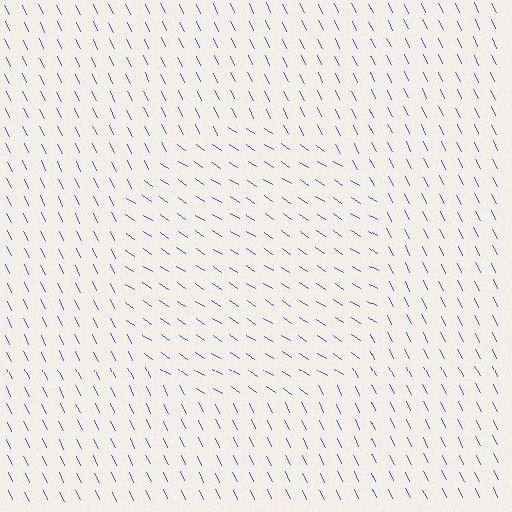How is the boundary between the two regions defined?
The boundary is defined purely by a change in line orientation (approximately 31 degrees difference). All lines are the same color and thickness.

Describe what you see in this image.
The image is filled with small blue line segments. A circle region in the image has lines oriented differently from the surrounding lines, creating a visible texture boundary.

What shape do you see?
I see a circle.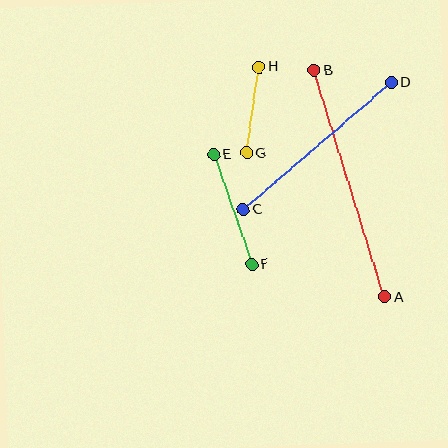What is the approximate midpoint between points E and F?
The midpoint is at approximately (233, 210) pixels.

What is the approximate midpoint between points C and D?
The midpoint is at approximately (317, 146) pixels.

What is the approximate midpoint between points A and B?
The midpoint is at approximately (349, 184) pixels.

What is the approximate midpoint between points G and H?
The midpoint is at approximately (253, 110) pixels.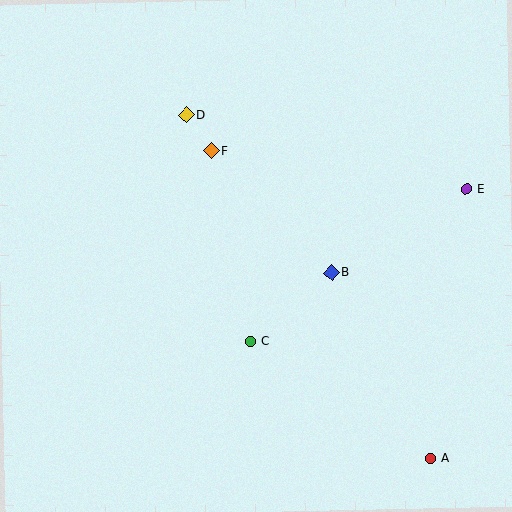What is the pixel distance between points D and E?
The distance between D and E is 290 pixels.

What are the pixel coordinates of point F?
Point F is at (211, 151).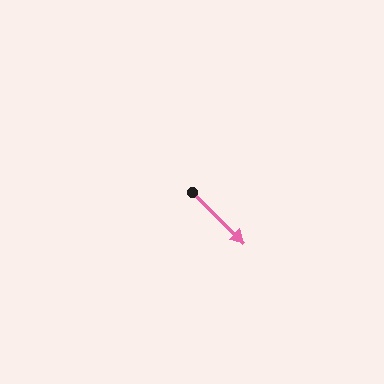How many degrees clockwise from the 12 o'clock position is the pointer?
Approximately 135 degrees.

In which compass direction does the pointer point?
Southeast.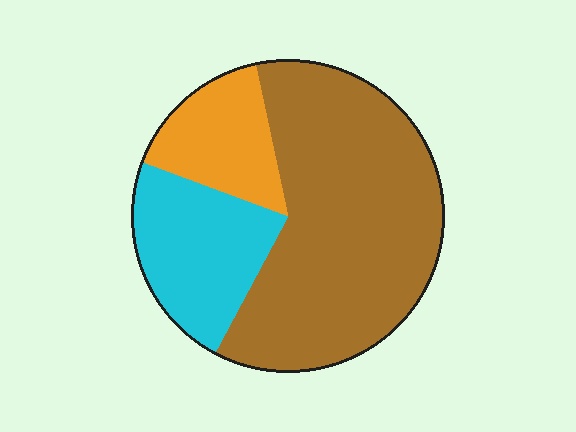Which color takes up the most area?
Brown, at roughly 60%.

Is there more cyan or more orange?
Cyan.